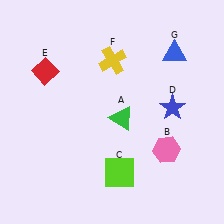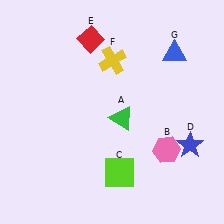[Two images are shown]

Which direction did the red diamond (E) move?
The red diamond (E) moved right.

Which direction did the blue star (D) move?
The blue star (D) moved down.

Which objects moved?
The objects that moved are: the blue star (D), the red diamond (E).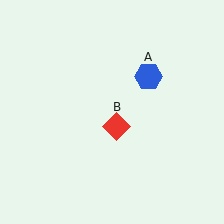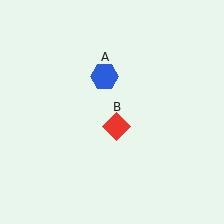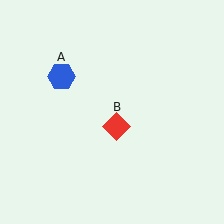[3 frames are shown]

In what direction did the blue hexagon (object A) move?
The blue hexagon (object A) moved left.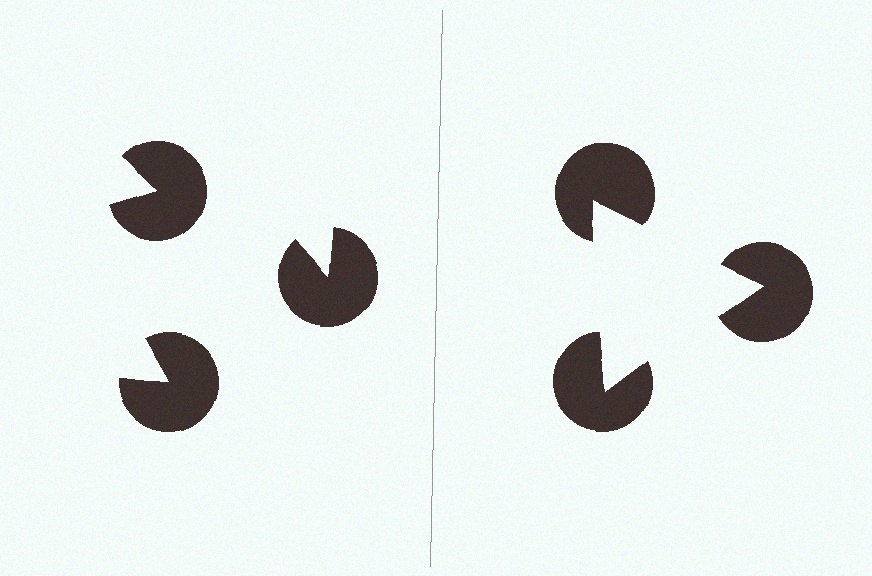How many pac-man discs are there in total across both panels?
6 — 3 on each side.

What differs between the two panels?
The pac-man discs are positioned identically on both sides; only the wedge orientations differ. On the right they align to a triangle; on the left they are misaligned.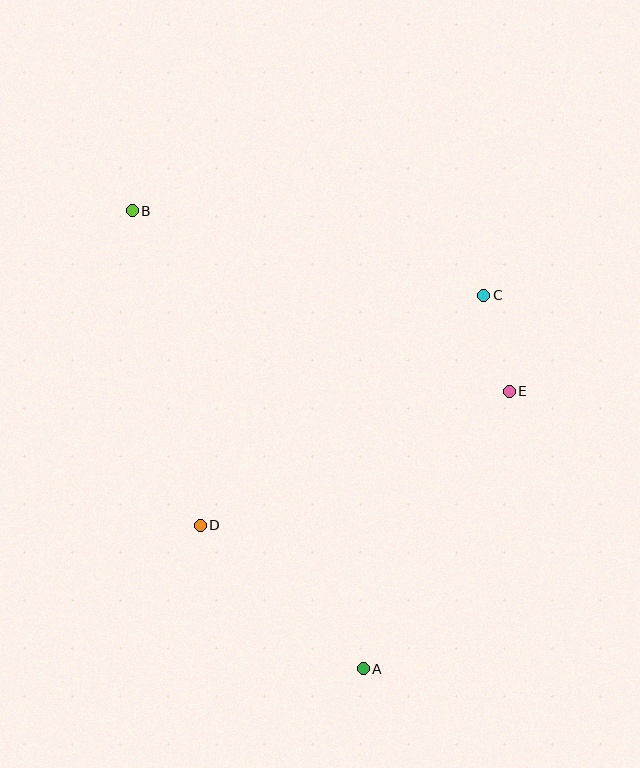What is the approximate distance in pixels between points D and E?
The distance between D and E is approximately 336 pixels.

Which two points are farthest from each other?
Points A and B are farthest from each other.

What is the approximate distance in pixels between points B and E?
The distance between B and E is approximately 418 pixels.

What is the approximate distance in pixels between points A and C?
The distance between A and C is approximately 392 pixels.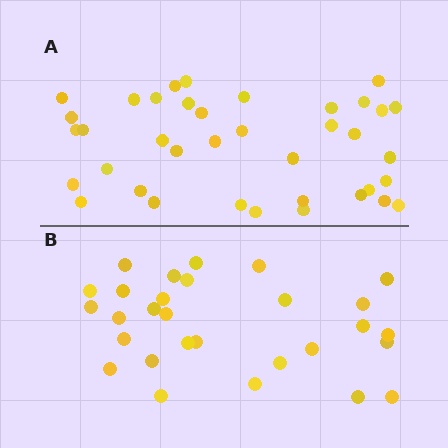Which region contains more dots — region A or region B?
Region A (the top region) has more dots.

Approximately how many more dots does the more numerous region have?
Region A has roughly 8 or so more dots than region B.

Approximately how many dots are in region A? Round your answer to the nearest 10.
About 40 dots. (The exact count is 38, which rounds to 40.)